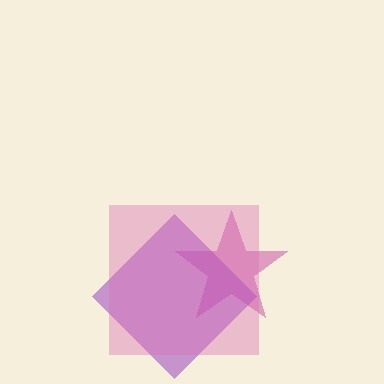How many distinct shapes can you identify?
There are 3 distinct shapes: a magenta star, a purple diamond, a pink square.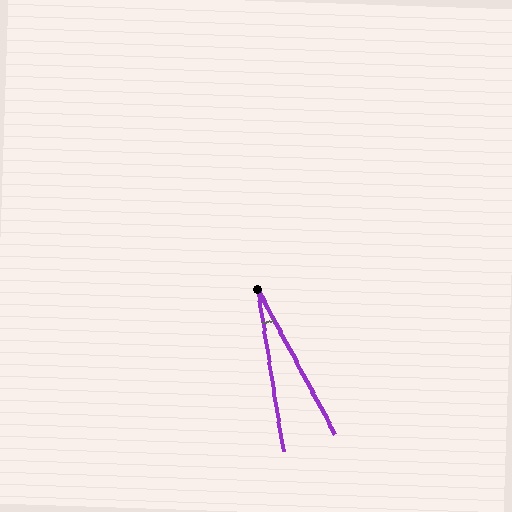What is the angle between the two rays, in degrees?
Approximately 19 degrees.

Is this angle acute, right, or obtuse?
It is acute.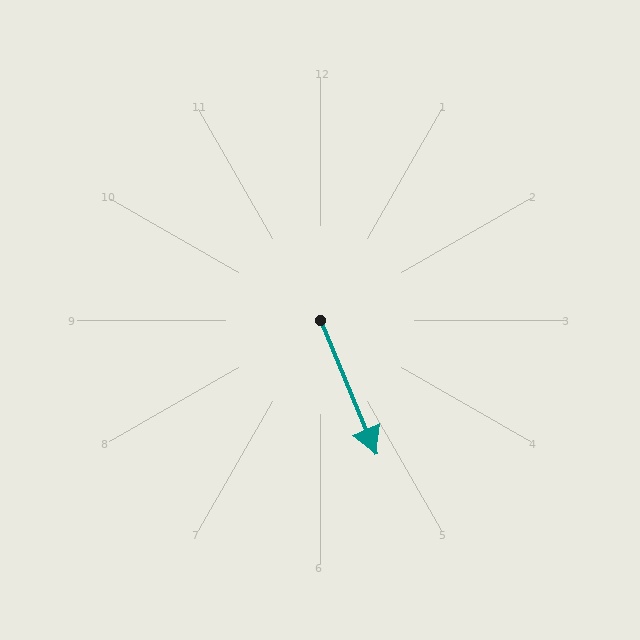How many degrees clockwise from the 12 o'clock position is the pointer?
Approximately 157 degrees.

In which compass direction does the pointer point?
Southeast.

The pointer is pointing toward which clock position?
Roughly 5 o'clock.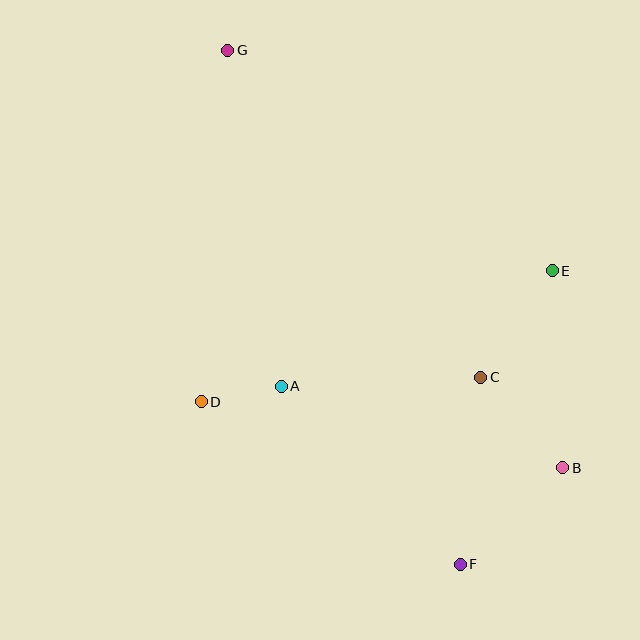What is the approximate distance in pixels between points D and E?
The distance between D and E is approximately 375 pixels.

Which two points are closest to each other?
Points A and D are closest to each other.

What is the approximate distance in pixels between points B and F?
The distance between B and F is approximately 141 pixels.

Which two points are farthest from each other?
Points F and G are farthest from each other.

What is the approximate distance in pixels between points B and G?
The distance between B and G is approximately 535 pixels.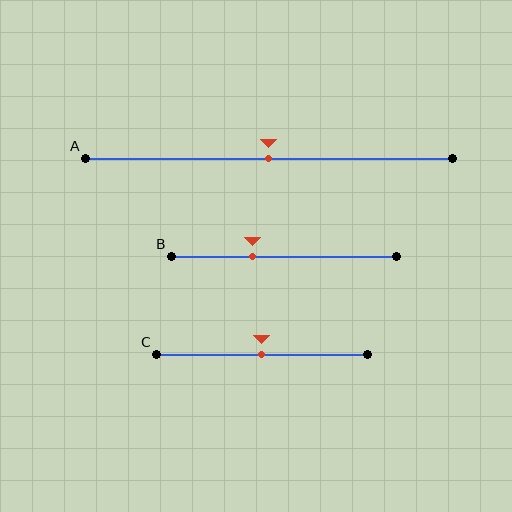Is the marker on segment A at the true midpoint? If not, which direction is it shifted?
Yes, the marker on segment A is at the true midpoint.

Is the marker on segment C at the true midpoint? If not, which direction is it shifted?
Yes, the marker on segment C is at the true midpoint.